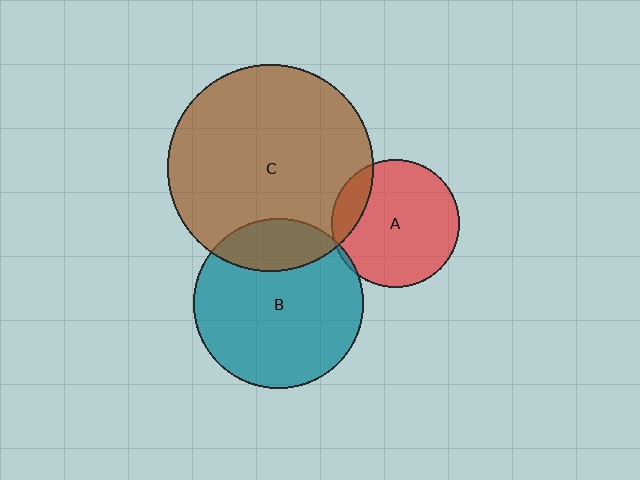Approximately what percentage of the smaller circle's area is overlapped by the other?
Approximately 15%.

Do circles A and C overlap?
Yes.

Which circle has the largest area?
Circle C (brown).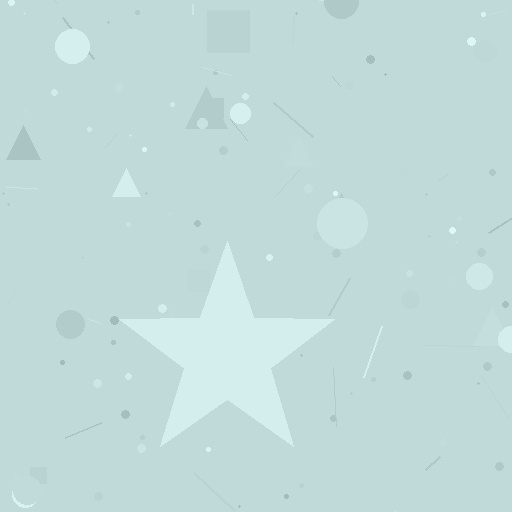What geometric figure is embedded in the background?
A star is embedded in the background.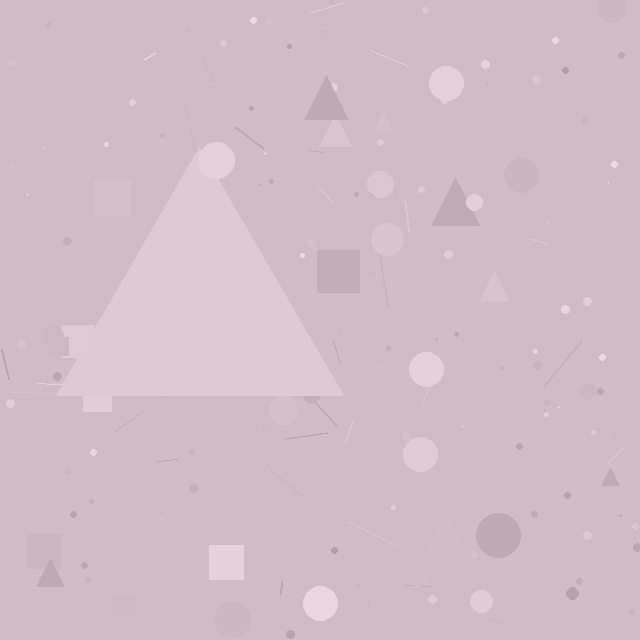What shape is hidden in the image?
A triangle is hidden in the image.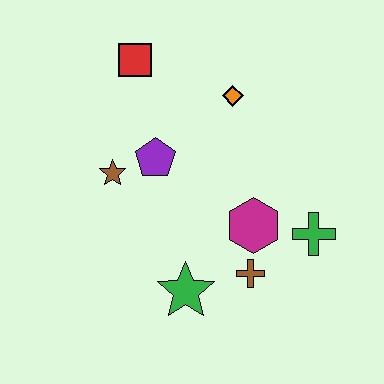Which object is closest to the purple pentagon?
The brown star is closest to the purple pentagon.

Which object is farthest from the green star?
The red square is farthest from the green star.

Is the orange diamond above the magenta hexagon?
Yes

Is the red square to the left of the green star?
Yes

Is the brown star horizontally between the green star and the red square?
No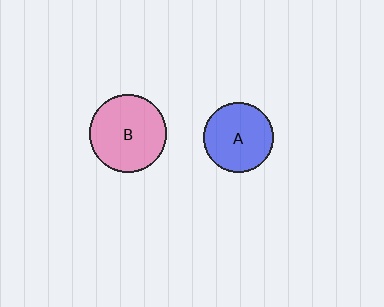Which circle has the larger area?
Circle B (pink).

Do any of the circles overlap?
No, none of the circles overlap.